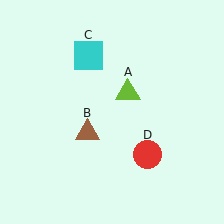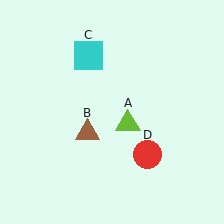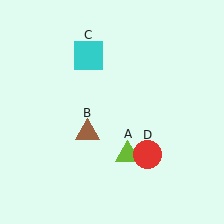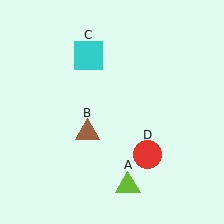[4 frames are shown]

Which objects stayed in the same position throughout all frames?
Brown triangle (object B) and cyan square (object C) and red circle (object D) remained stationary.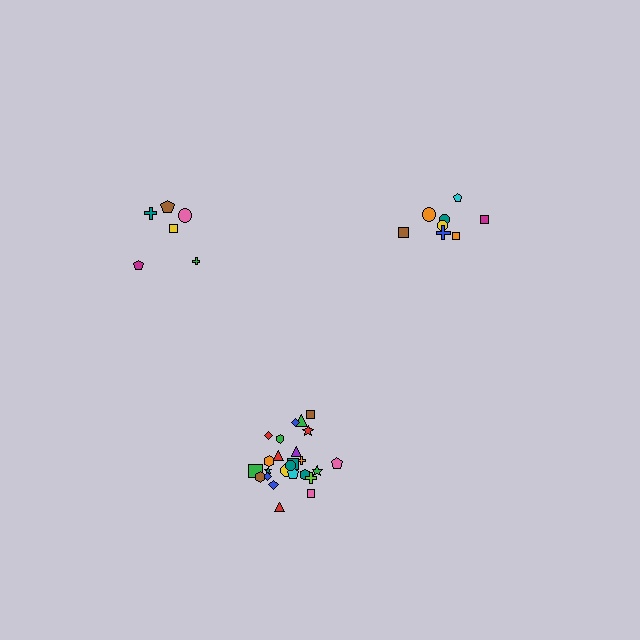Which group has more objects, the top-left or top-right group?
The top-right group.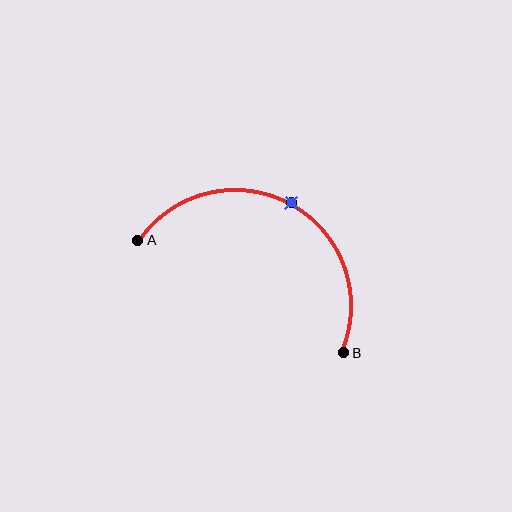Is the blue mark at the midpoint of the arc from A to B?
Yes. The blue mark lies on the arc at equal arc-length from both A and B — it is the arc midpoint.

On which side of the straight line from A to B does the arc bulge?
The arc bulges above the straight line connecting A and B.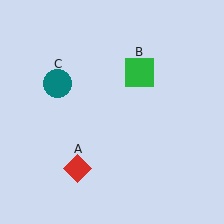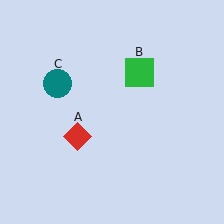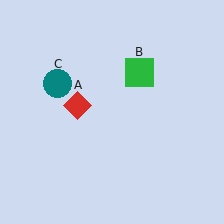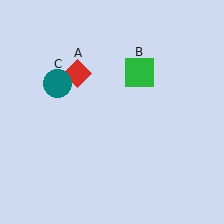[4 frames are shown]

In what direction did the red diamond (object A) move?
The red diamond (object A) moved up.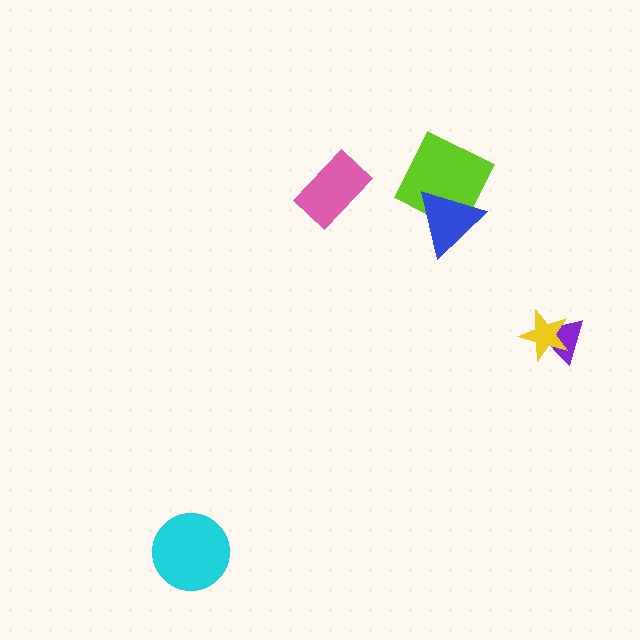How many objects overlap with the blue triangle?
1 object overlaps with the blue triangle.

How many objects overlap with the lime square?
1 object overlaps with the lime square.